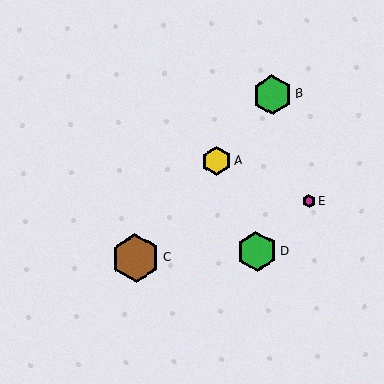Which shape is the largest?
The brown hexagon (labeled C) is the largest.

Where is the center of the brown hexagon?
The center of the brown hexagon is at (136, 258).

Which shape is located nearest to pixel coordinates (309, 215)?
The magenta hexagon (labeled E) at (309, 201) is nearest to that location.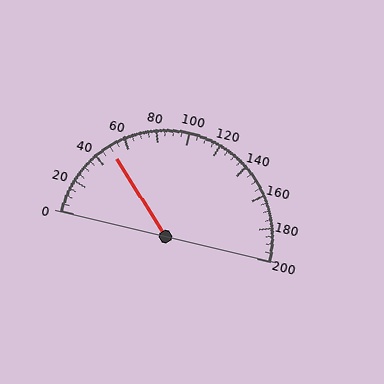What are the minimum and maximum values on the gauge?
The gauge ranges from 0 to 200.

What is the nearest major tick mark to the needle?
The nearest major tick mark is 40.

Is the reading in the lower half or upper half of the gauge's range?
The reading is in the lower half of the range (0 to 200).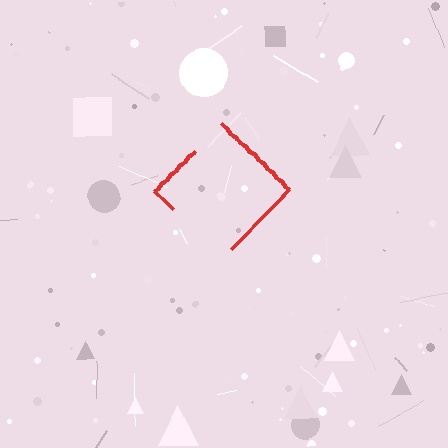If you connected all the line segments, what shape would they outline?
They would outline a diamond.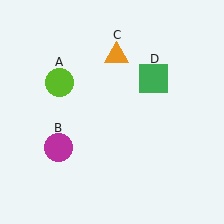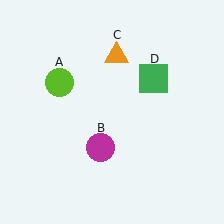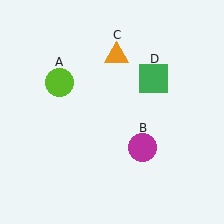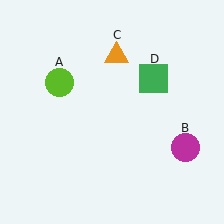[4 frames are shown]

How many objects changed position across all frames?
1 object changed position: magenta circle (object B).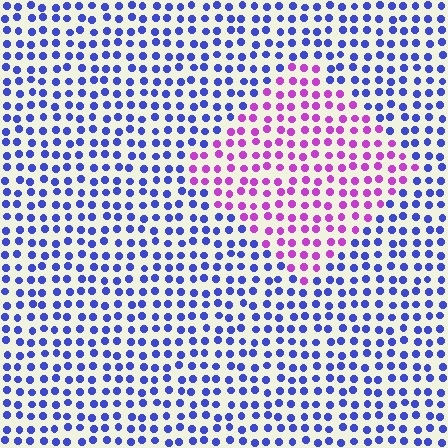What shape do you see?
I see a diamond.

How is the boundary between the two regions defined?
The boundary is defined purely by a slight shift in hue (about 61 degrees). Spacing, size, and orientation are identical on both sides.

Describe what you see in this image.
The image is filled with small blue elements in a uniform arrangement. A diamond-shaped region is visible where the elements are tinted to a slightly different hue, forming a subtle color boundary.